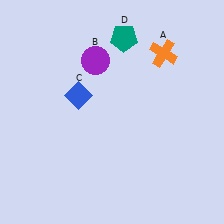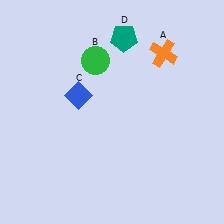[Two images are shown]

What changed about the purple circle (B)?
In Image 1, B is purple. In Image 2, it changed to green.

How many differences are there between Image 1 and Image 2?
There is 1 difference between the two images.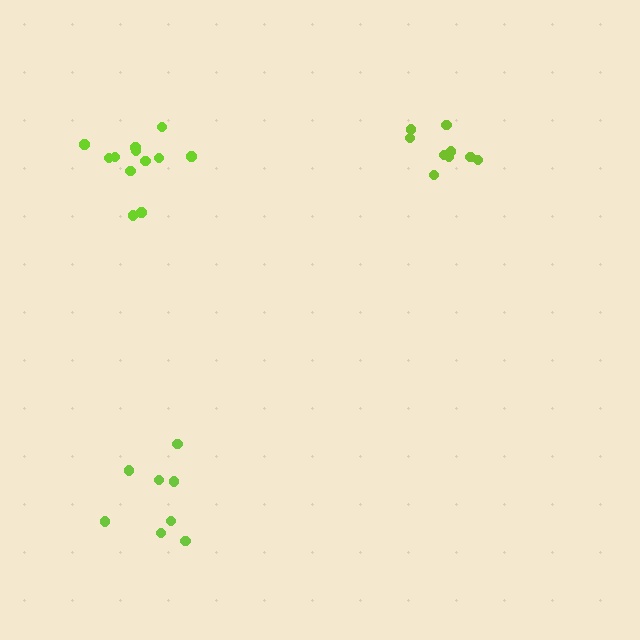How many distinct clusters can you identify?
There are 3 distinct clusters.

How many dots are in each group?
Group 1: 12 dots, Group 2: 9 dots, Group 3: 8 dots (29 total).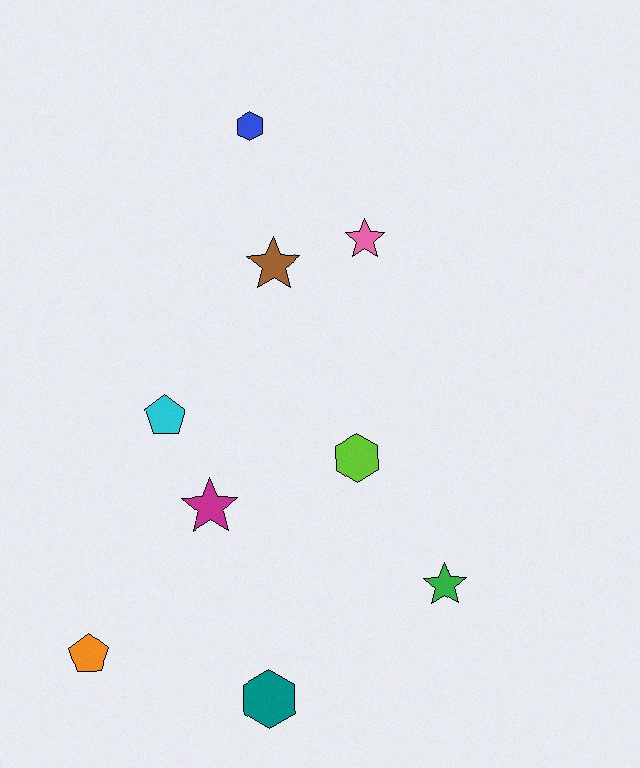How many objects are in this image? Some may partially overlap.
There are 9 objects.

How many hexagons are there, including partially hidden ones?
There are 3 hexagons.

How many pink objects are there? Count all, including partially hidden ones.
There is 1 pink object.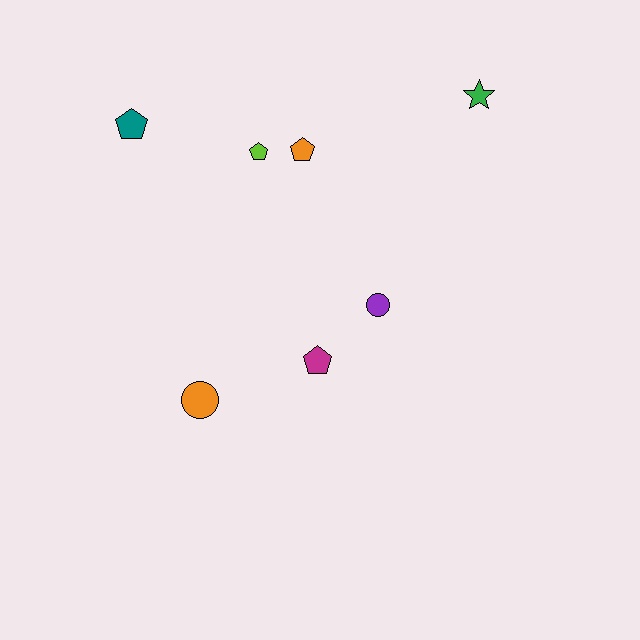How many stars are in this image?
There is 1 star.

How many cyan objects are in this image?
There are no cyan objects.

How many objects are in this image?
There are 7 objects.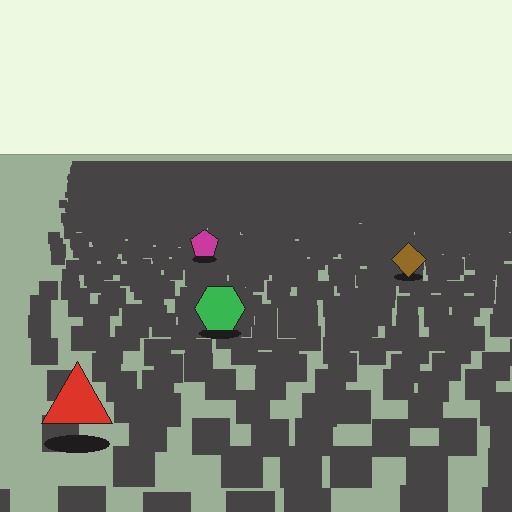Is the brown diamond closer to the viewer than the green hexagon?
No. The green hexagon is closer — you can tell from the texture gradient: the ground texture is coarser near it.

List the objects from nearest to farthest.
From nearest to farthest: the red triangle, the green hexagon, the brown diamond, the magenta pentagon.